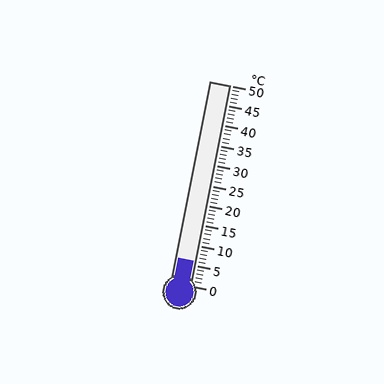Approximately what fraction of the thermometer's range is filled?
The thermometer is filled to approximately 10% of its range.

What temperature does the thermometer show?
The thermometer shows approximately 6°C.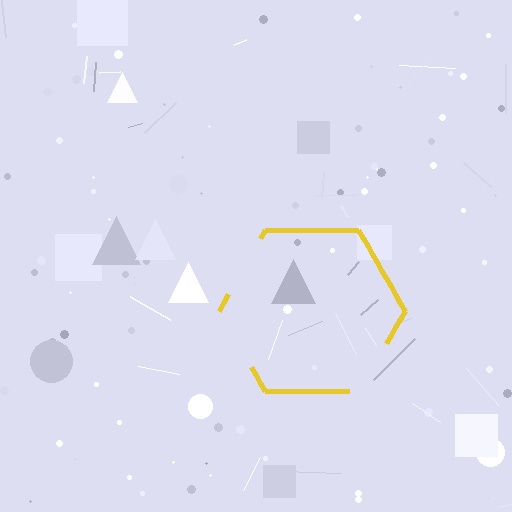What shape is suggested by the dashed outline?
The dashed outline suggests a hexagon.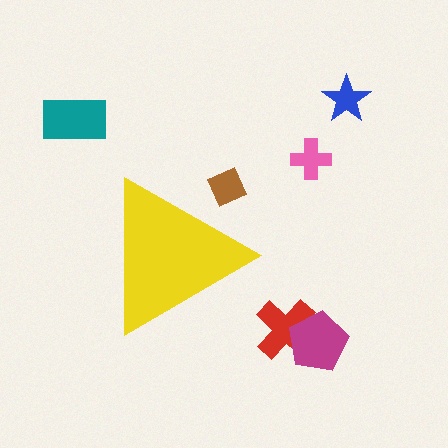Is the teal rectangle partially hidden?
No, the teal rectangle is fully visible.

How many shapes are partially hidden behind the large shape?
1 shape is partially hidden.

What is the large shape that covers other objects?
A yellow triangle.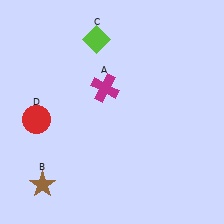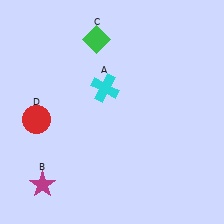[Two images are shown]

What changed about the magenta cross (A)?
In Image 1, A is magenta. In Image 2, it changed to cyan.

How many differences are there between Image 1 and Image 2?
There are 3 differences between the two images.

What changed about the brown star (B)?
In Image 1, B is brown. In Image 2, it changed to magenta.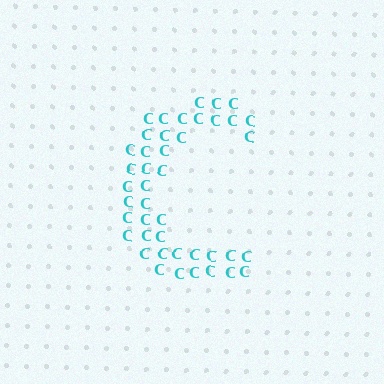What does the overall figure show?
The overall figure shows the letter C.